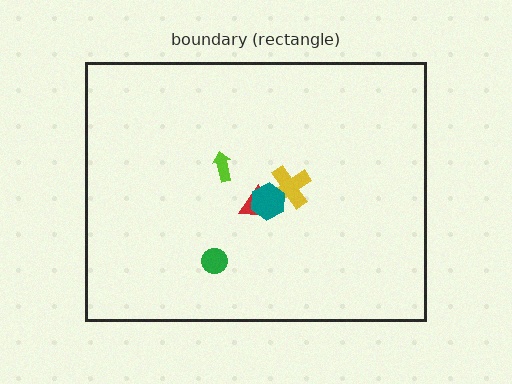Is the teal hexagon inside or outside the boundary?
Inside.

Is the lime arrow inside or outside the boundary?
Inside.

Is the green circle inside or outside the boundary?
Inside.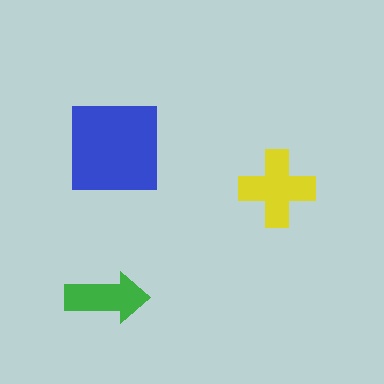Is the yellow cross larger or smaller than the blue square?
Smaller.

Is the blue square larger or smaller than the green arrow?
Larger.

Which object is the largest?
The blue square.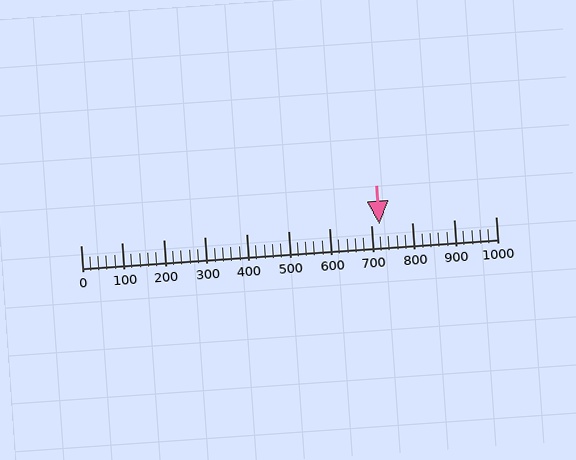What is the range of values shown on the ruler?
The ruler shows values from 0 to 1000.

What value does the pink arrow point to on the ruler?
The pink arrow points to approximately 720.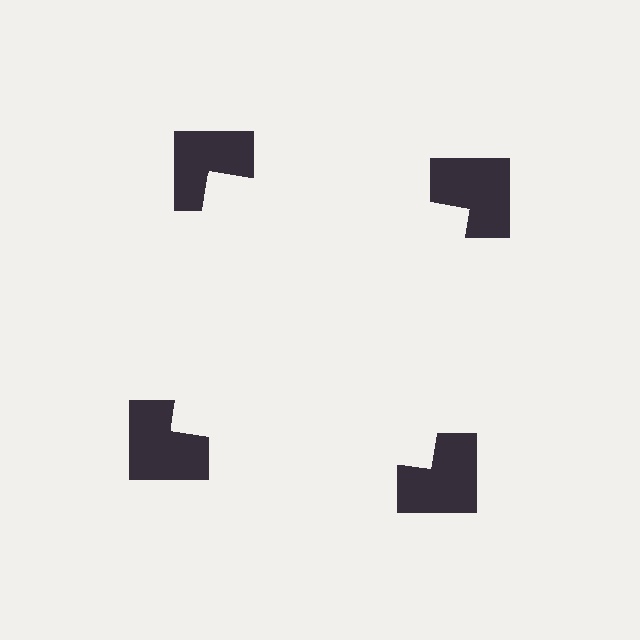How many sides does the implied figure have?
4 sides.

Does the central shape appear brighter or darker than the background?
It typically appears slightly brighter than the background, even though no actual brightness change is drawn.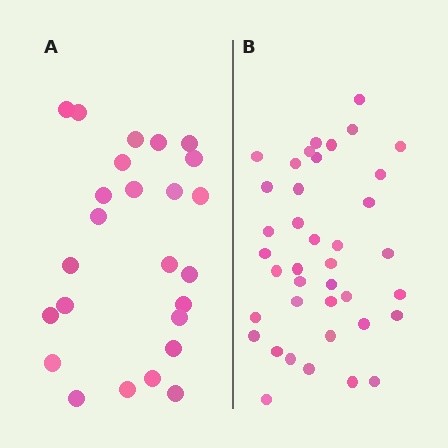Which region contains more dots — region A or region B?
Region B (the right region) has more dots.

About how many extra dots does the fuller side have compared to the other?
Region B has approximately 15 more dots than region A.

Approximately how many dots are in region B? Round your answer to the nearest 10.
About 40 dots. (The exact count is 39, which rounds to 40.)